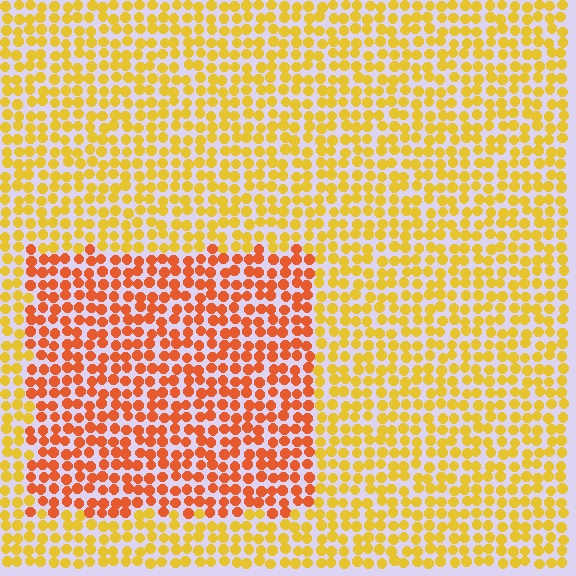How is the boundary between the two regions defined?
The boundary is defined purely by a slight shift in hue (about 34 degrees). Spacing, size, and orientation are identical on both sides.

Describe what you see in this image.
The image is filled with small yellow elements in a uniform arrangement. A rectangle-shaped region is visible where the elements are tinted to a slightly different hue, forming a subtle color boundary.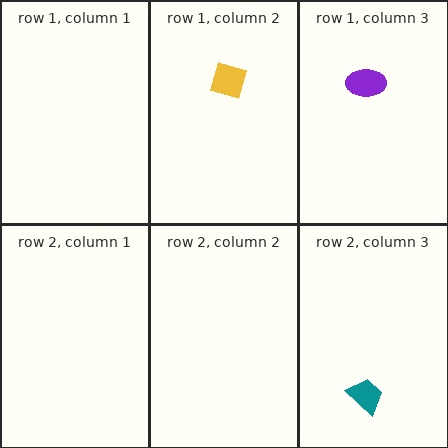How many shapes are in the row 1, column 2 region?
1.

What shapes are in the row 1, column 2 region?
The yellow diamond.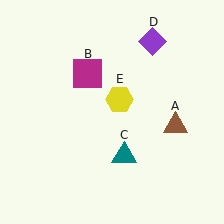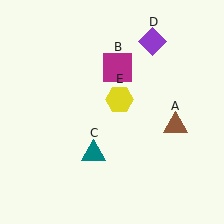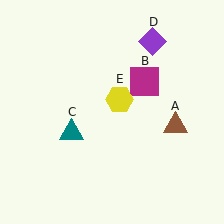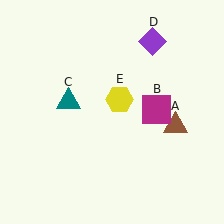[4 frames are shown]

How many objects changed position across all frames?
2 objects changed position: magenta square (object B), teal triangle (object C).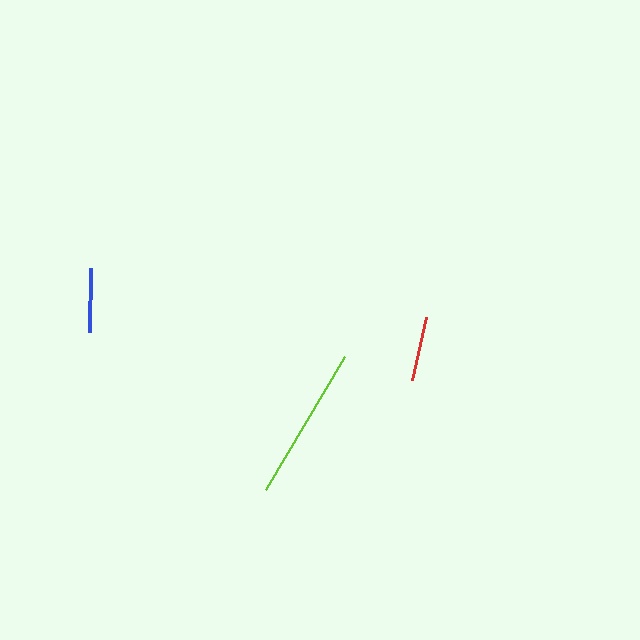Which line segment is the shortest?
The blue line is the shortest at approximately 64 pixels.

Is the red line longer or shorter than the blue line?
The red line is longer than the blue line.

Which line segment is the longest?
The lime line is the longest at approximately 155 pixels.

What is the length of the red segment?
The red segment is approximately 64 pixels long.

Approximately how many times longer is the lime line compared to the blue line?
The lime line is approximately 2.4 times the length of the blue line.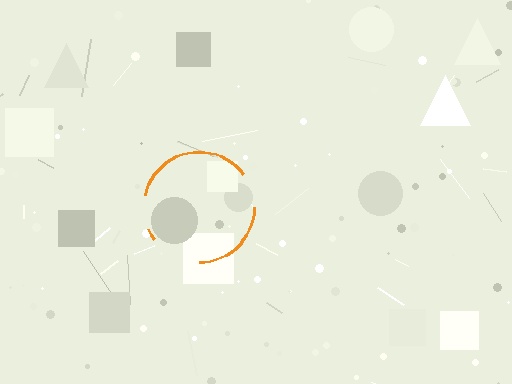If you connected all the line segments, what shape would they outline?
They would outline a circle.